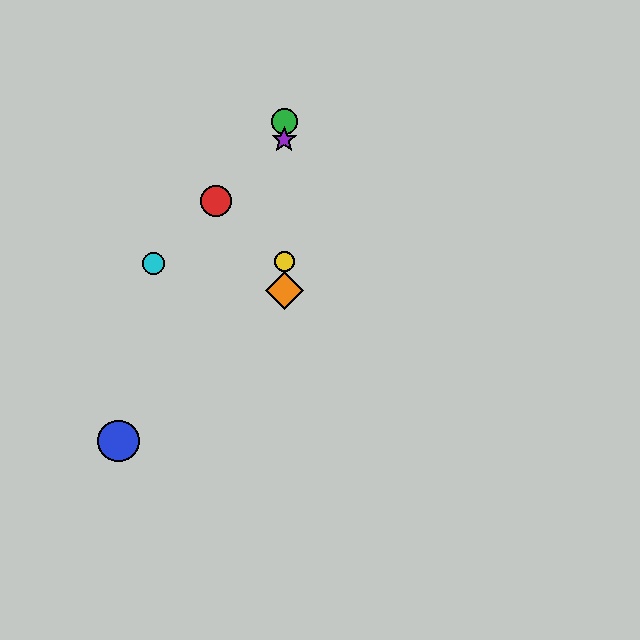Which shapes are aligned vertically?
The green circle, the yellow circle, the purple star, the orange diamond are aligned vertically.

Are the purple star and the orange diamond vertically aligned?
Yes, both are at x≈284.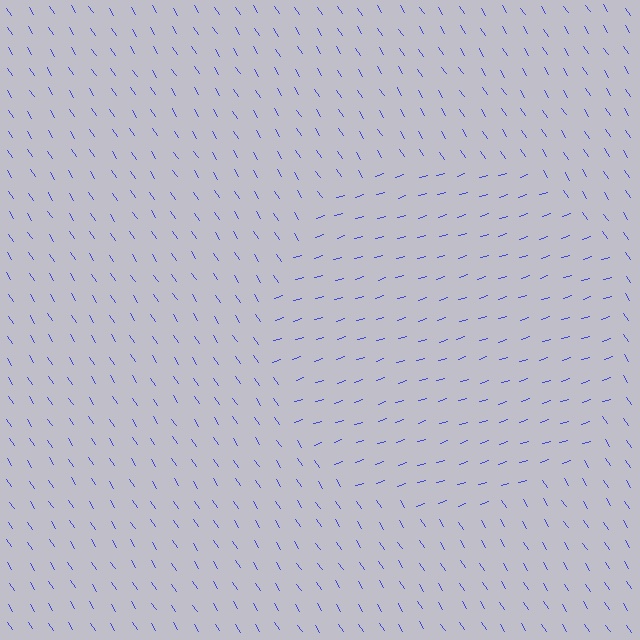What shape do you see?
I see a circle.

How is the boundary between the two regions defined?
The boundary is defined purely by a change in line orientation (approximately 75 degrees difference). All lines are the same color and thickness.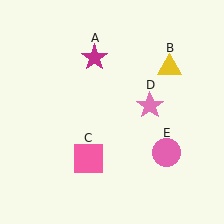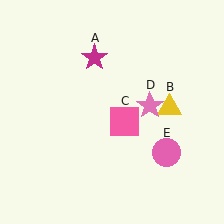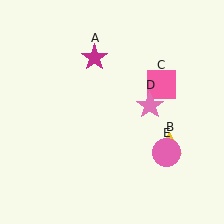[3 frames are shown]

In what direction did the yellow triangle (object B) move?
The yellow triangle (object B) moved down.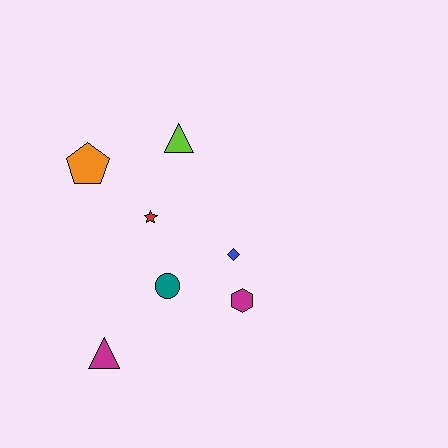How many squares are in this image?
There are no squares.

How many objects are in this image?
There are 7 objects.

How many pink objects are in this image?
There are no pink objects.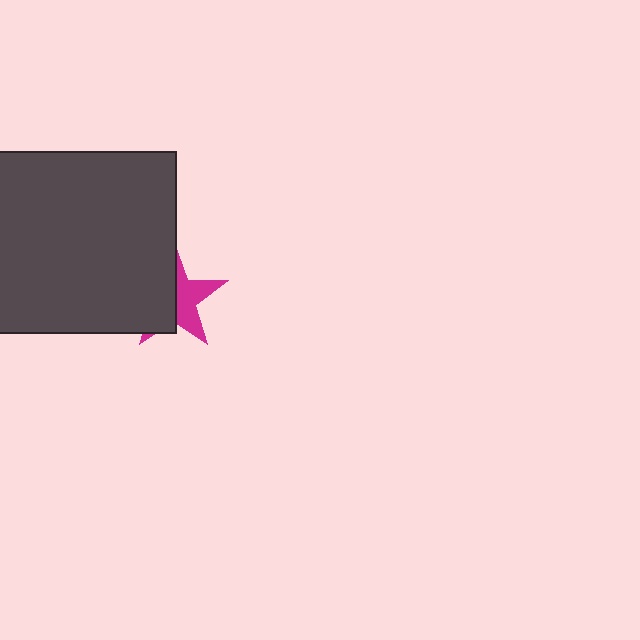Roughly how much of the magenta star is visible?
A small part of it is visible (roughly 44%).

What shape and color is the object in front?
The object in front is a dark gray square.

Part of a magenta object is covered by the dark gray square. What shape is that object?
It is a star.